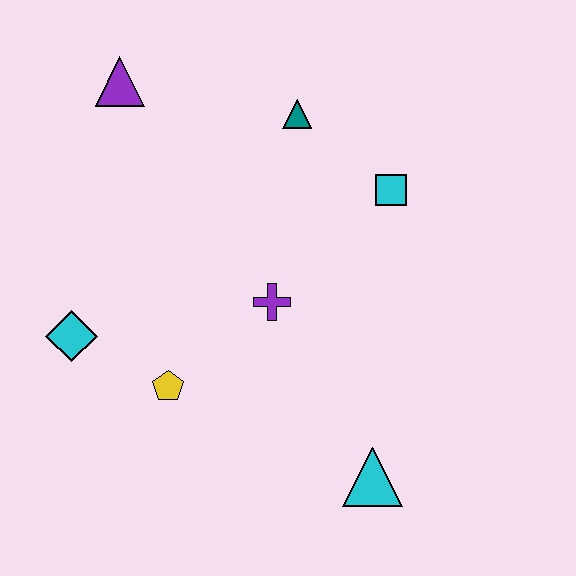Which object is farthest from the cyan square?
The cyan diamond is farthest from the cyan square.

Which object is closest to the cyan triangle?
The purple cross is closest to the cyan triangle.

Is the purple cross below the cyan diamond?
No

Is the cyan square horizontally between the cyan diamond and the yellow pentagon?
No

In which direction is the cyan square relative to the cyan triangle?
The cyan square is above the cyan triangle.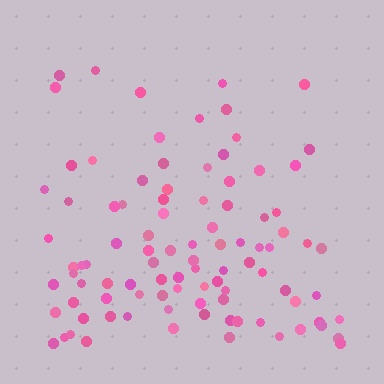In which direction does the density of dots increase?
From top to bottom, with the bottom side densest.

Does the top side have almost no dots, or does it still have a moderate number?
Still a moderate number, just noticeably fewer than the bottom.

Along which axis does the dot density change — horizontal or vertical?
Vertical.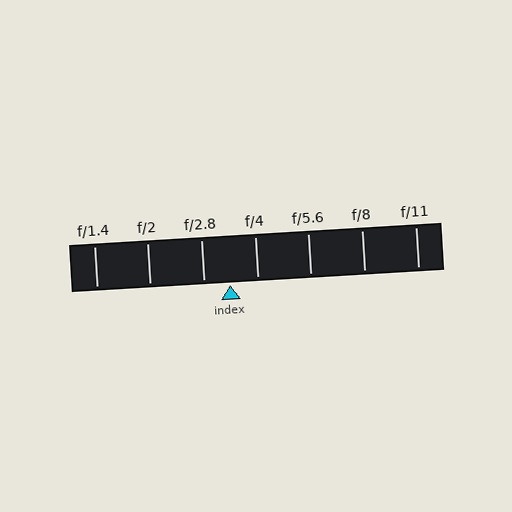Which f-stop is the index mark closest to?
The index mark is closest to f/2.8.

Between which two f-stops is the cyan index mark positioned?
The index mark is between f/2.8 and f/4.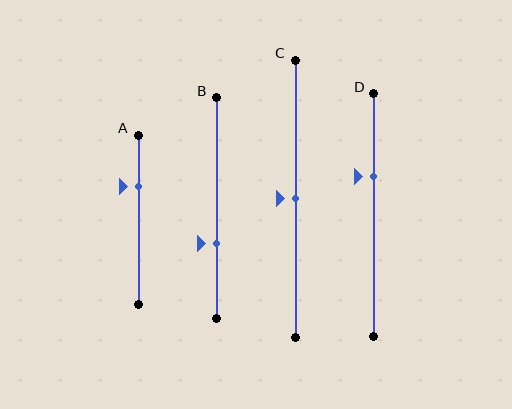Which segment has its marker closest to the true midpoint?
Segment C has its marker closest to the true midpoint.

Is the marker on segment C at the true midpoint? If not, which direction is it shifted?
Yes, the marker on segment C is at the true midpoint.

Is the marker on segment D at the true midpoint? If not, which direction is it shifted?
No, the marker on segment D is shifted upward by about 16% of the segment length.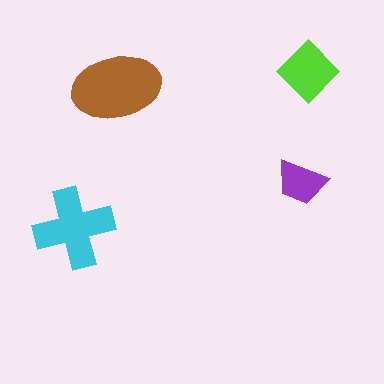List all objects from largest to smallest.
The brown ellipse, the cyan cross, the lime diamond, the purple trapezoid.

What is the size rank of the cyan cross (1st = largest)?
2nd.